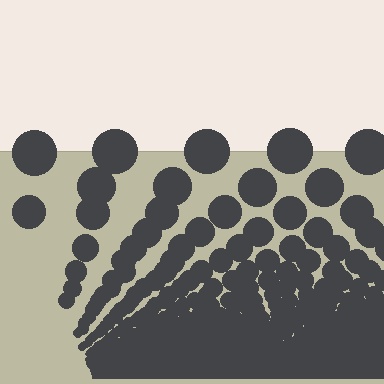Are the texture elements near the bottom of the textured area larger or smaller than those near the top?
Smaller. The gradient is inverted — elements near the bottom are smaller and denser.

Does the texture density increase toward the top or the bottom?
Density increases toward the bottom.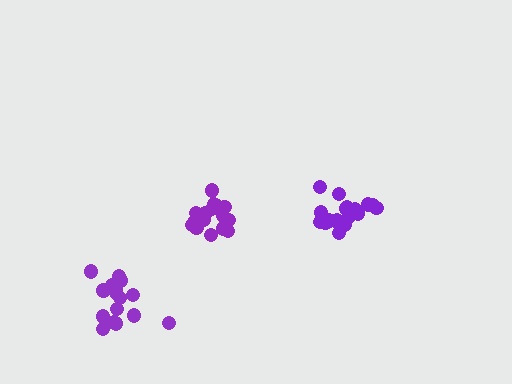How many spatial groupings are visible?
There are 3 spatial groupings.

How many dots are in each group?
Group 1: 21 dots, Group 2: 16 dots, Group 3: 16 dots (53 total).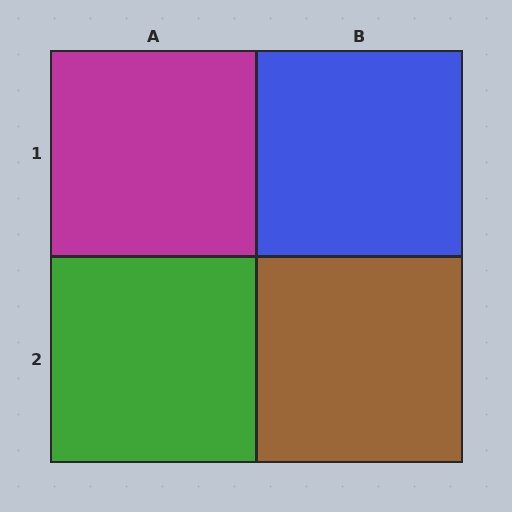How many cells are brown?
1 cell is brown.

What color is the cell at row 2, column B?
Brown.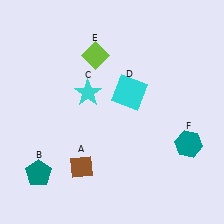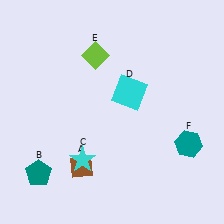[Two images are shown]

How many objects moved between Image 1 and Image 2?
1 object moved between the two images.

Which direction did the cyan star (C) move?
The cyan star (C) moved down.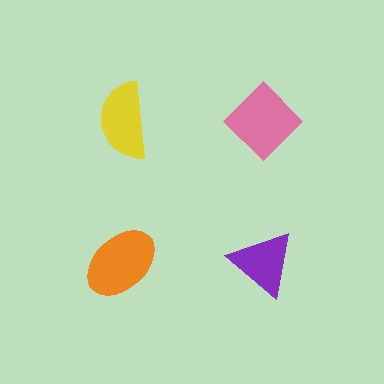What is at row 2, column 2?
A purple triangle.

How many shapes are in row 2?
2 shapes.